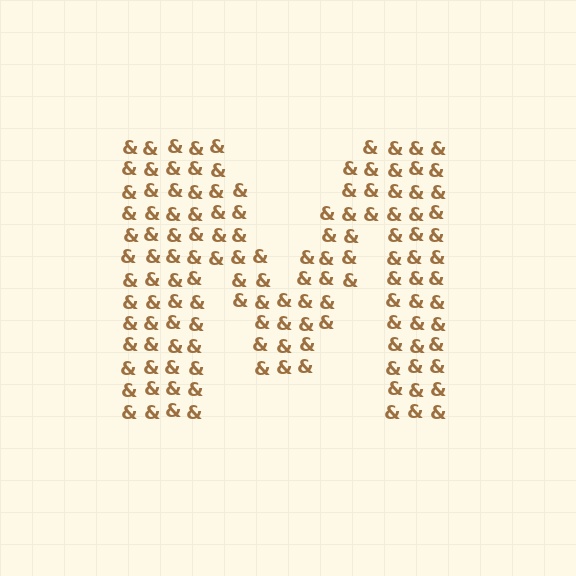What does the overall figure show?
The overall figure shows the letter M.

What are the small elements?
The small elements are ampersands.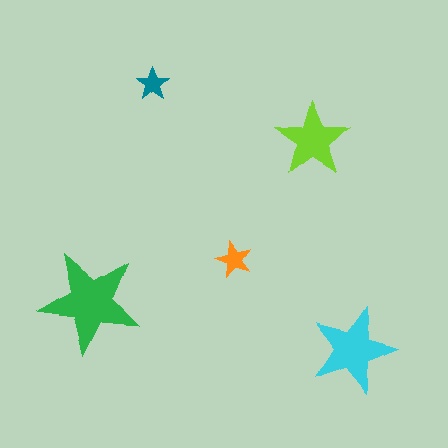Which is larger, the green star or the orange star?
The green one.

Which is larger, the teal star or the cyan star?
The cyan one.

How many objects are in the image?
There are 5 objects in the image.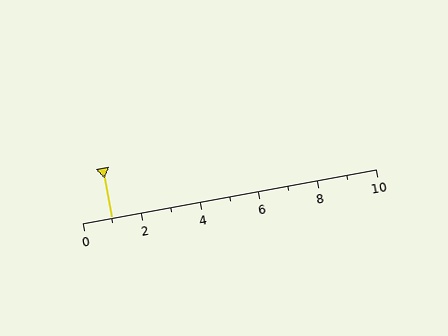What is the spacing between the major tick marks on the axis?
The major ticks are spaced 2 apart.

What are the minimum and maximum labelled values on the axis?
The axis runs from 0 to 10.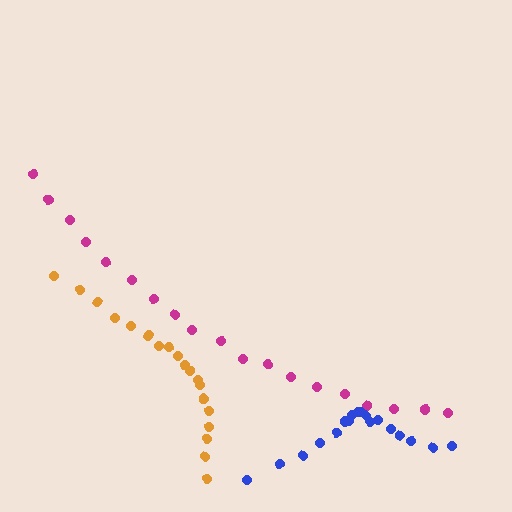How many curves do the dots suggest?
There are 3 distinct paths.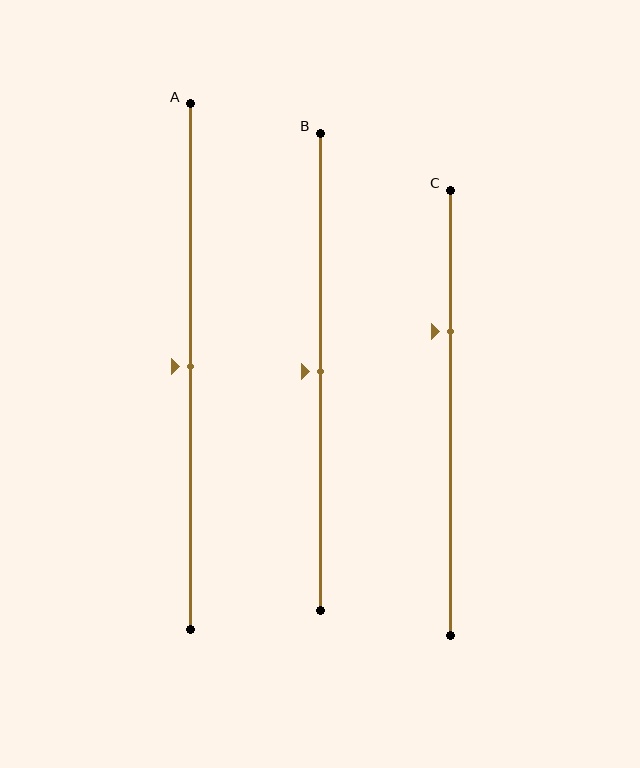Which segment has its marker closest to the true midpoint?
Segment A has its marker closest to the true midpoint.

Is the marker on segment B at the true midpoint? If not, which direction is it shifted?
Yes, the marker on segment B is at the true midpoint.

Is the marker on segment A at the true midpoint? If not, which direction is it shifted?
Yes, the marker on segment A is at the true midpoint.